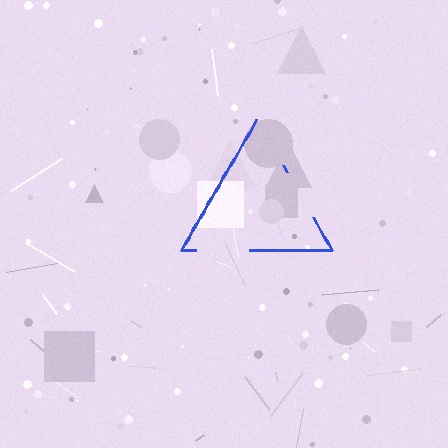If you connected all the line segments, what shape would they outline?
They would outline a triangle.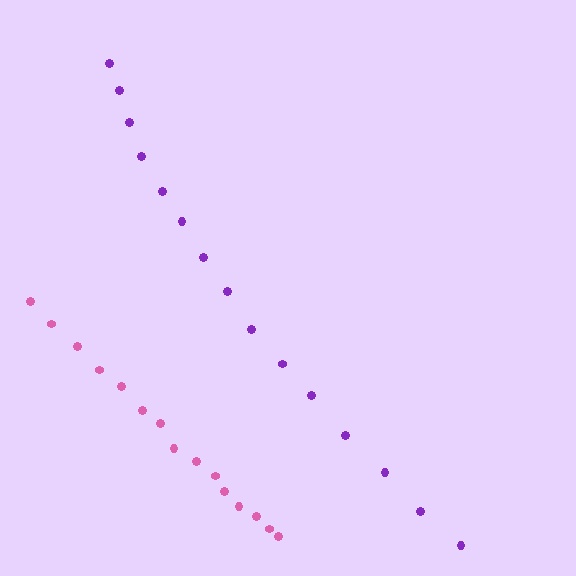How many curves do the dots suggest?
There are 2 distinct paths.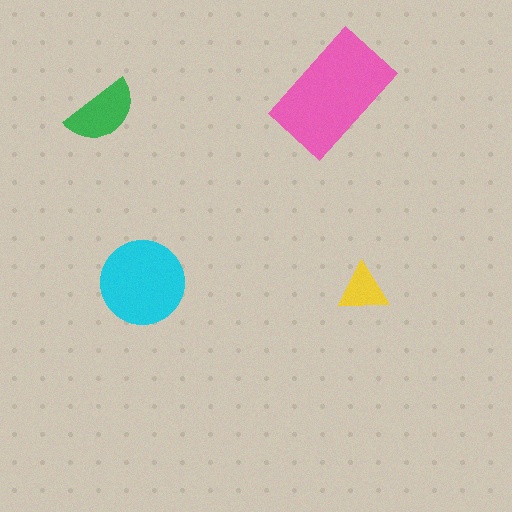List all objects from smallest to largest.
The yellow triangle, the green semicircle, the cyan circle, the pink rectangle.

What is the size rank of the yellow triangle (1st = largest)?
4th.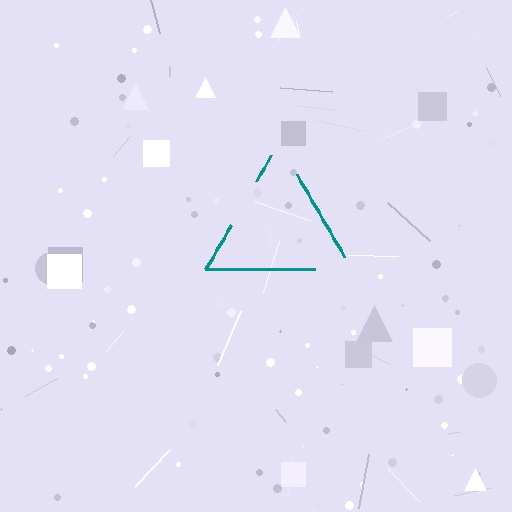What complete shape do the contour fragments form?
The contour fragments form a triangle.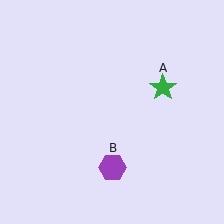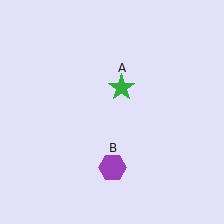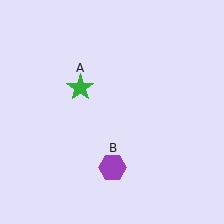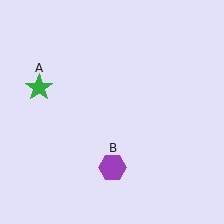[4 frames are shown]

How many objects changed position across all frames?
1 object changed position: green star (object A).